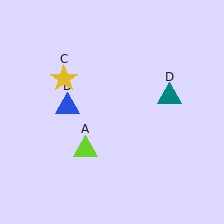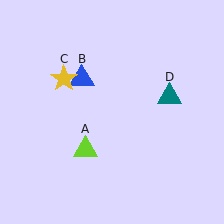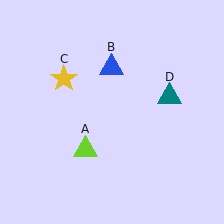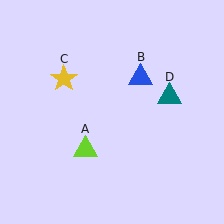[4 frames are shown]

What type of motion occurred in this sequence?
The blue triangle (object B) rotated clockwise around the center of the scene.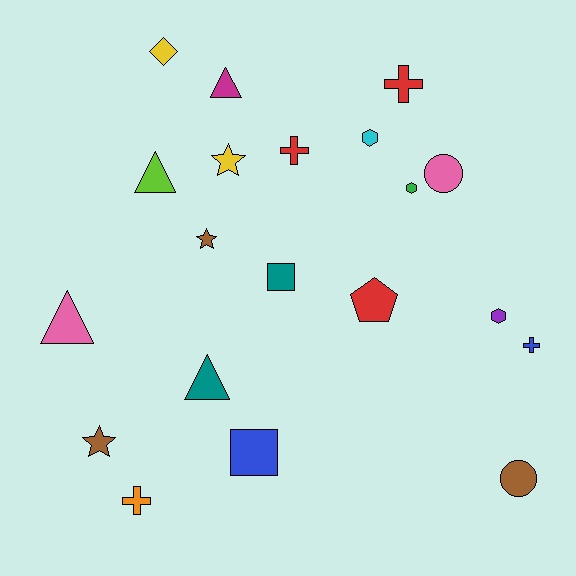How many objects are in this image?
There are 20 objects.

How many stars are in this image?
There are 3 stars.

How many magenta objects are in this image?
There is 1 magenta object.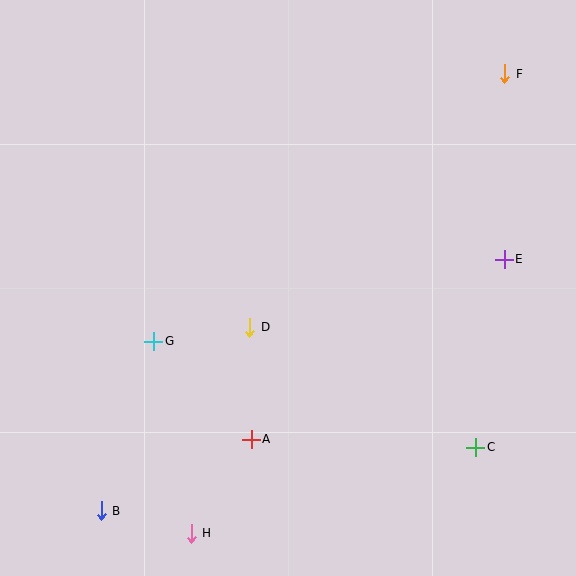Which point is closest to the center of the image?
Point D at (250, 327) is closest to the center.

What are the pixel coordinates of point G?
Point G is at (154, 341).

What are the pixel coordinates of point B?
Point B is at (101, 511).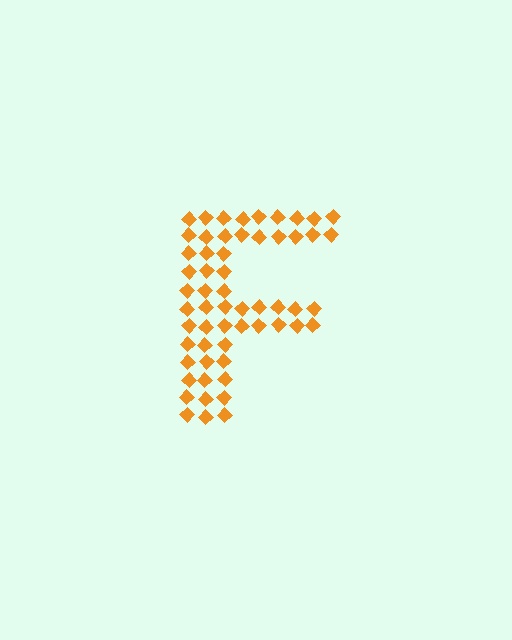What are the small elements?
The small elements are diamonds.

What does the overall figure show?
The overall figure shows the letter F.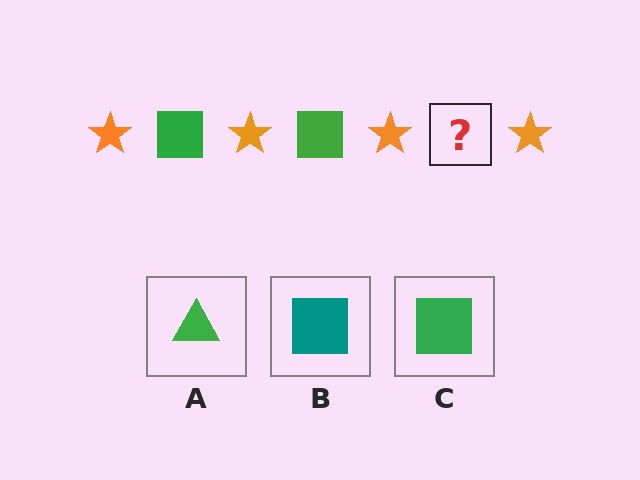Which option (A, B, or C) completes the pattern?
C.